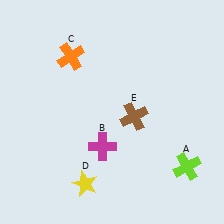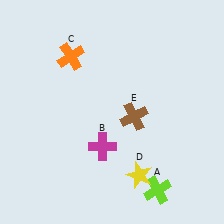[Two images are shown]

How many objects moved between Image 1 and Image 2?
2 objects moved between the two images.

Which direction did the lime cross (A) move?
The lime cross (A) moved left.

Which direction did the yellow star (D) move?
The yellow star (D) moved right.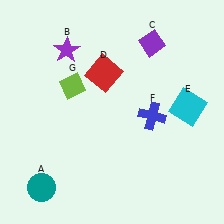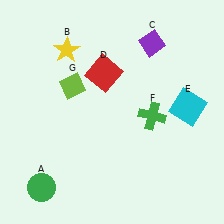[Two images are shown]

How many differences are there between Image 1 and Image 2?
There are 3 differences between the two images.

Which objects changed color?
A changed from teal to green. B changed from purple to yellow. F changed from blue to green.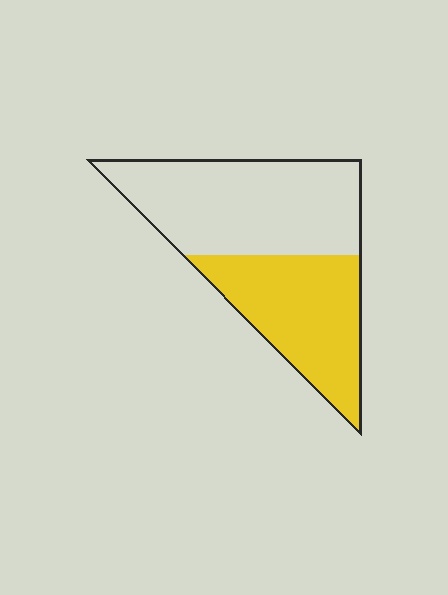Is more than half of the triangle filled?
No.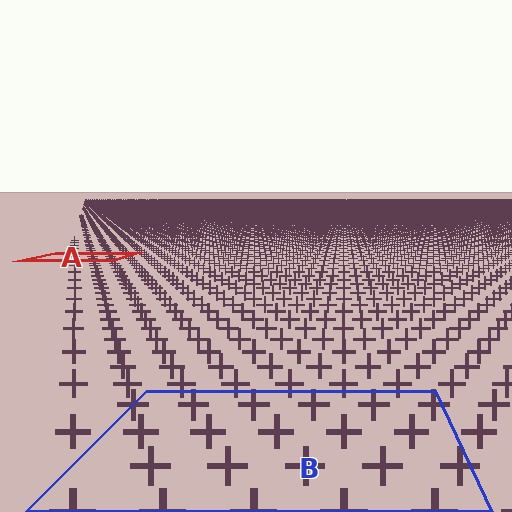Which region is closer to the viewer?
Region B is closer. The texture elements there are larger and more spread out.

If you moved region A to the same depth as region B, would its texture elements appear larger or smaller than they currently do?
They would appear larger. At a closer depth, the same texture elements are projected at a bigger on-screen size.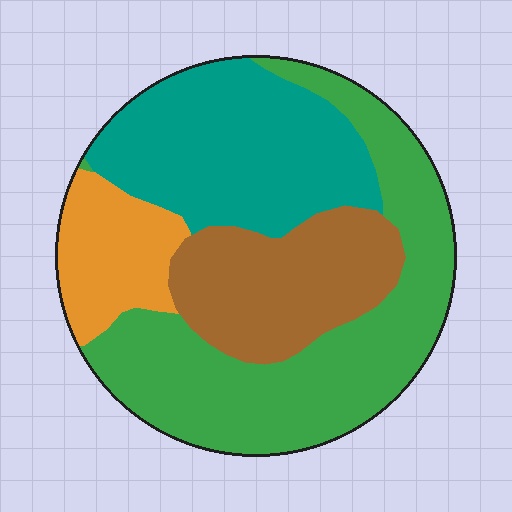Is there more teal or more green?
Green.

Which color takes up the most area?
Green, at roughly 40%.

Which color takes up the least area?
Orange, at roughly 10%.